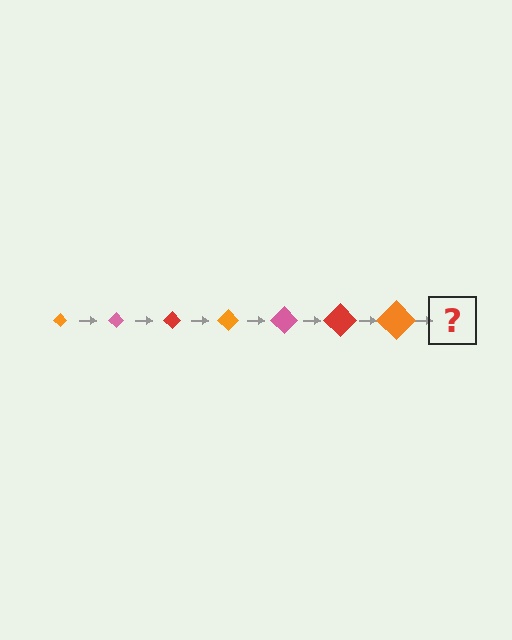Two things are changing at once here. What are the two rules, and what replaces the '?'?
The two rules are that the diamond grows larger each step and the color cycles through orange, pink, and red. The '?' should be a pink diamond, larger than the previous one.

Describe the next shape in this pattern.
It should be a pink diamond, larger than the previous one.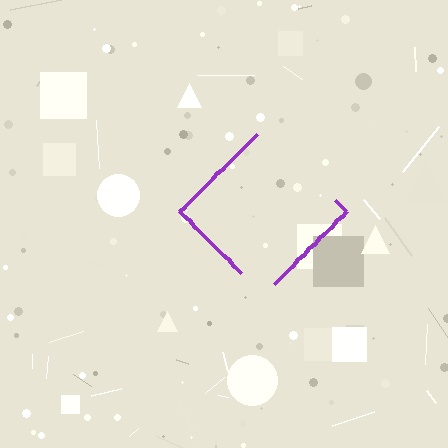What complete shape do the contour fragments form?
The contour fragments form a diamond.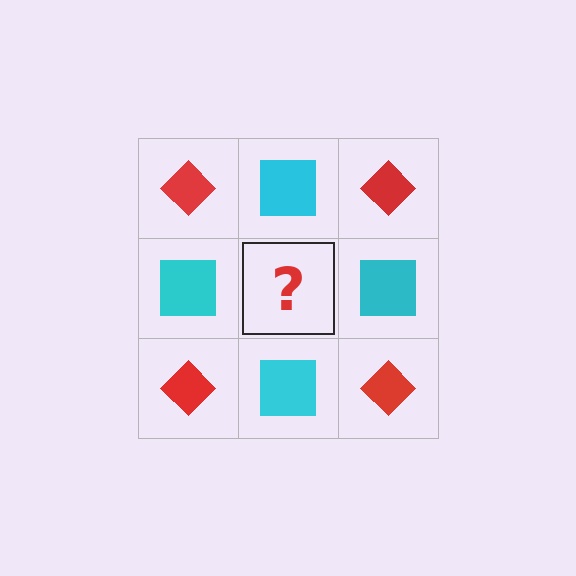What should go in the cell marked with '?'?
The missing cell should contain a red diamond.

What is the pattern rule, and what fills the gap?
The rule is that it alternates red diamond and cyan square in a checkerboard pattern. The gap should be filled with a red diamond.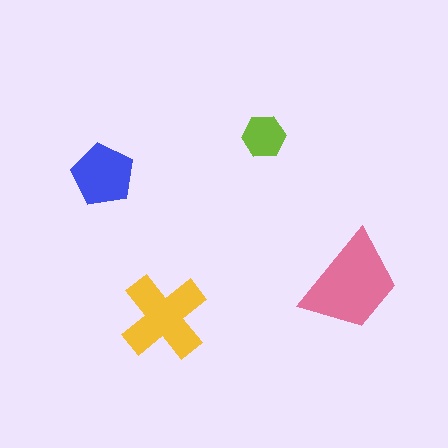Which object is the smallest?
The lime hexagon.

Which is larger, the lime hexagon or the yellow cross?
The yellow cross.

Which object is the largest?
The pink trapezoid.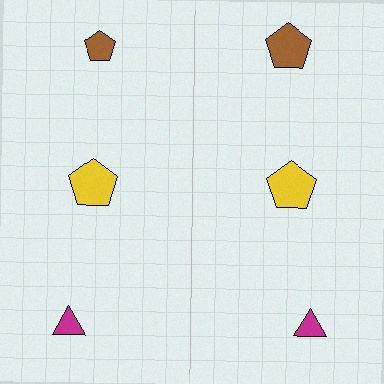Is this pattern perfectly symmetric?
No, the pattern is not perfectly symmetric. The brown pentagon on the right side has a different size than its mirror counterpart.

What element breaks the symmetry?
The brown pentagon on the right side has a different size than its mirror counterpart.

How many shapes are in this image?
There are 6 shapes in this image.